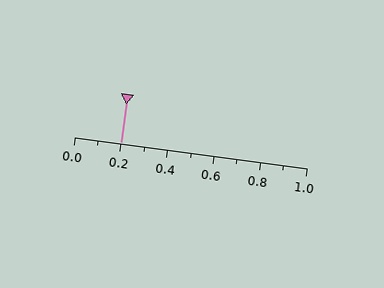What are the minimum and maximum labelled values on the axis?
The axis runs from 0.0 to 1.0.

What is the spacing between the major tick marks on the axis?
The major ticks are spaced 0.2 apart.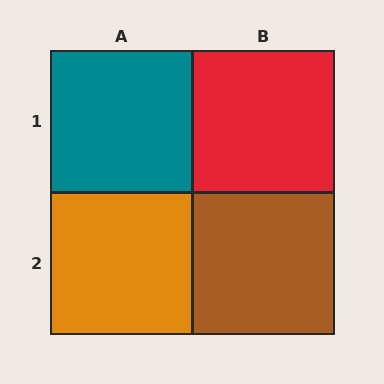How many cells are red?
1 cell is red.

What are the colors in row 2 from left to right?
Orange, brown.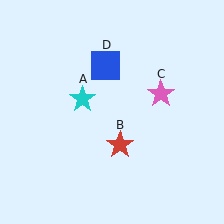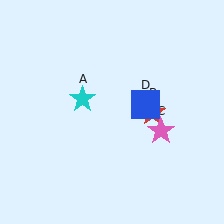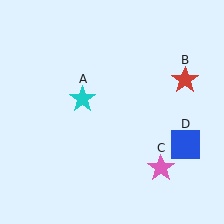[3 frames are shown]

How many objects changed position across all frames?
3 objects changed position: red star (object B), pink star (object C), blue square (object D).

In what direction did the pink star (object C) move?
The pink star (object C) moved down.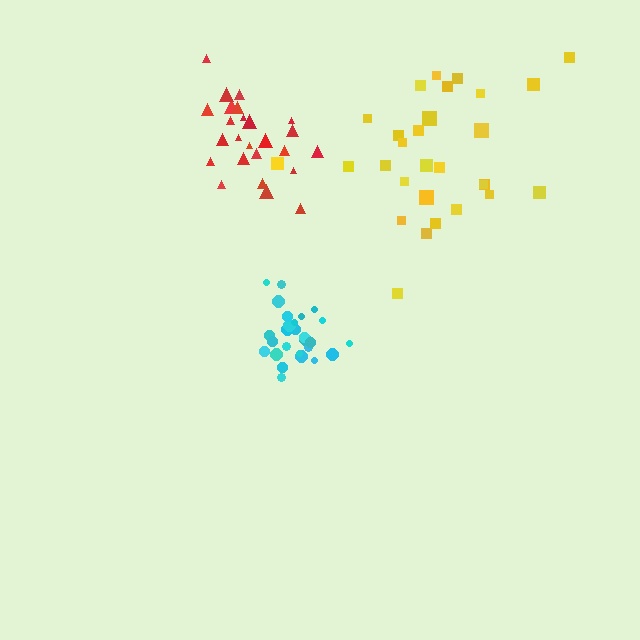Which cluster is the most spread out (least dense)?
Yellow.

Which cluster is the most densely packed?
Cyan.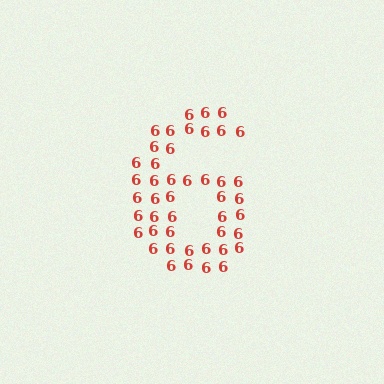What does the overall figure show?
The overall figure shows the digit 6.